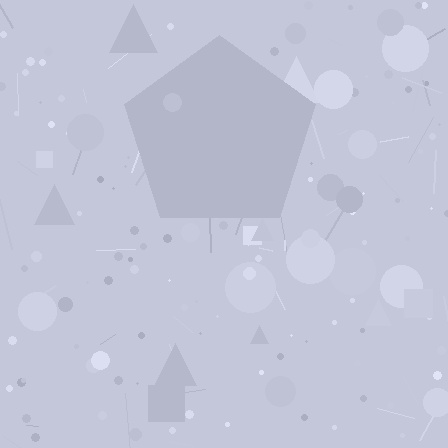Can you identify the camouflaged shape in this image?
The camouflaged shape is a pentagon.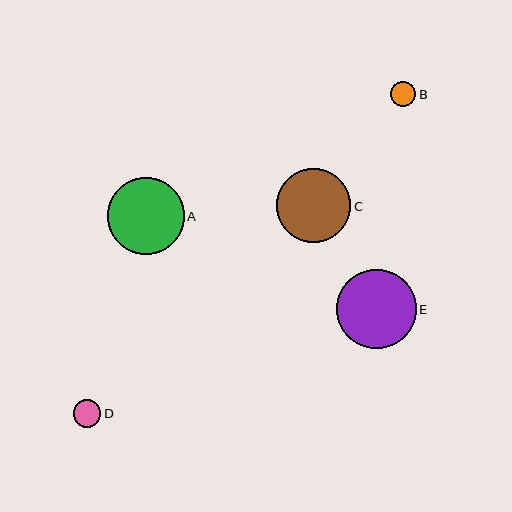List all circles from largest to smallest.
From largest to smallest: E, A, C, D, B.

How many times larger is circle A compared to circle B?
Circle A is approximately 3.1 times the size of circle B.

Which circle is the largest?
Circle E is the largest with a size of approximately 80 pixels.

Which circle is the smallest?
Circle B is the smallest with a size of approximately 25 pixels.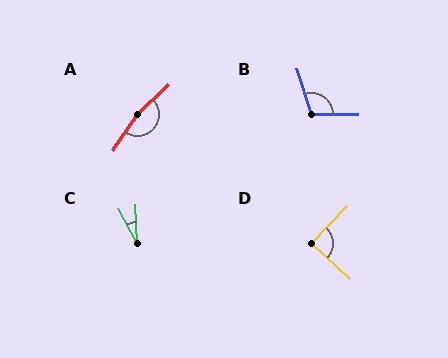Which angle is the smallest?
C, at approximately 26 degrees.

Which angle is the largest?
A, at approximately 168 degrees.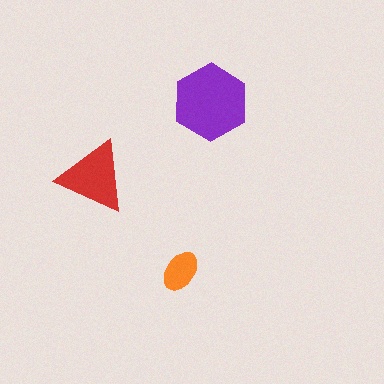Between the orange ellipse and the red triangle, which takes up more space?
The red triangle.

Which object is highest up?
The purple hexagon is topmost.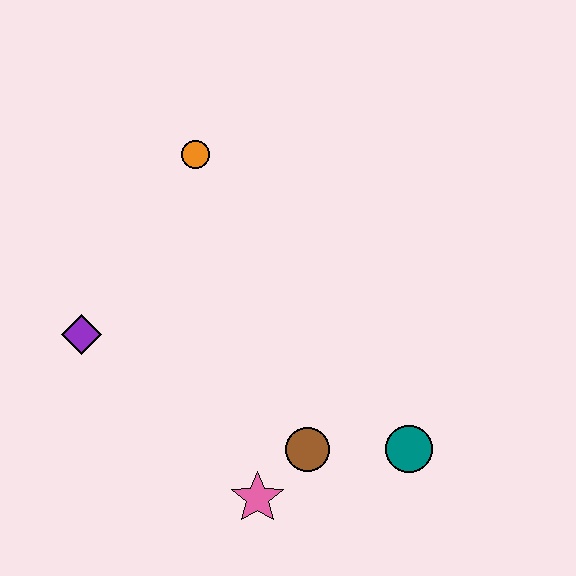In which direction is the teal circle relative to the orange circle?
The teal circle is below the orange circle.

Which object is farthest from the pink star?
The orange circle is farthest from the pink star.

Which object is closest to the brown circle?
The pink star is closest to the brown circle.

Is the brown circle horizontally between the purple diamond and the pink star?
No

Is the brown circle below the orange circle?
Yes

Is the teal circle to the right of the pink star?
Yes